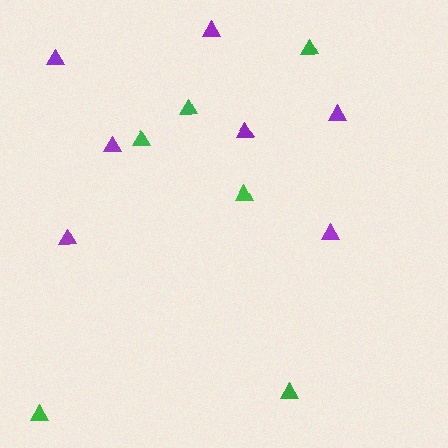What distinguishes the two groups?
There are 2 groups: one group of green triangles (6) and one group of purple triangles (7).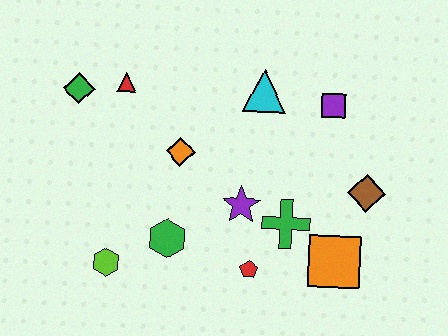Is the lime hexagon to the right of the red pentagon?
No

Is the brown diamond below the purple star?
No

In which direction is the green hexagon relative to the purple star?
The green hexagon is to the left of the purple star.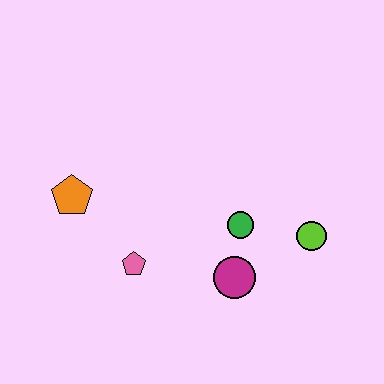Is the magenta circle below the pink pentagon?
Yes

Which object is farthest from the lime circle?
The orange pentagon is farthest from the lime circle.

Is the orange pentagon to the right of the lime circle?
No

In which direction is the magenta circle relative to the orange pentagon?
The magenta circle is to the right of the orange pentagon.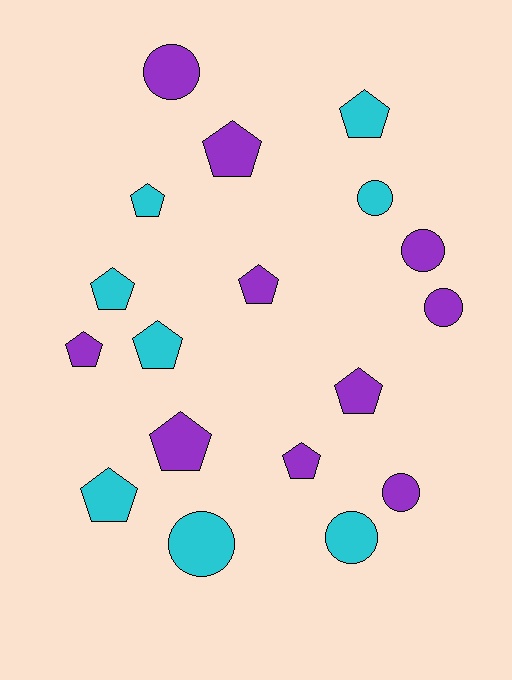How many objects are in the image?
There are 18 objects.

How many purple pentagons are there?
There are 6 purple pentagons.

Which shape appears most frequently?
Pentagon, with 11 objects.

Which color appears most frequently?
Purple, with 10 objects.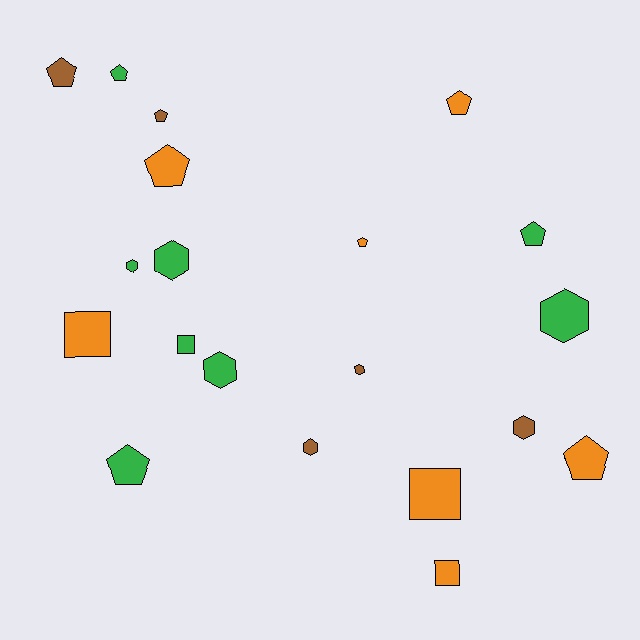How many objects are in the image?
There are 20 objects.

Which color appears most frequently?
Green, with 8 objects.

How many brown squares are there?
There are no brown squares.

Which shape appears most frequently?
Pentagon, with 9 objects.